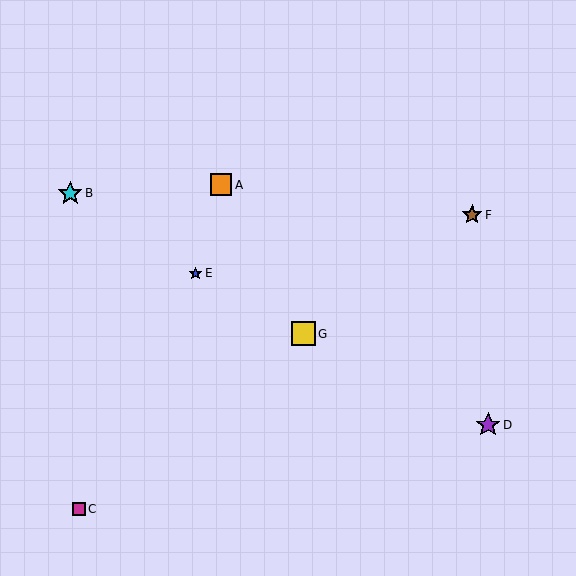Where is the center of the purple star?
The center of the purple star is at (488, 425).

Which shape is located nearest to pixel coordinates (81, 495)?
The magenta square (labeled C) at (79, 509) is nearest to that location.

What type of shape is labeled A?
Shape A is an orange square.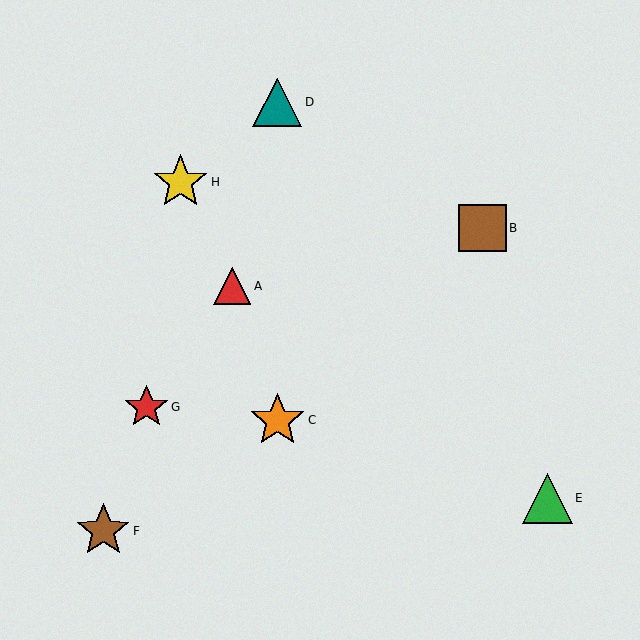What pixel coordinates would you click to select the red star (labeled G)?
Click at (146, 407) to select the red star G.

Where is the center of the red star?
The center of the red star is at (146, 407).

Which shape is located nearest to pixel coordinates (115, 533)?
The brown star (labeled F) at (103, 531) is nearest to that location.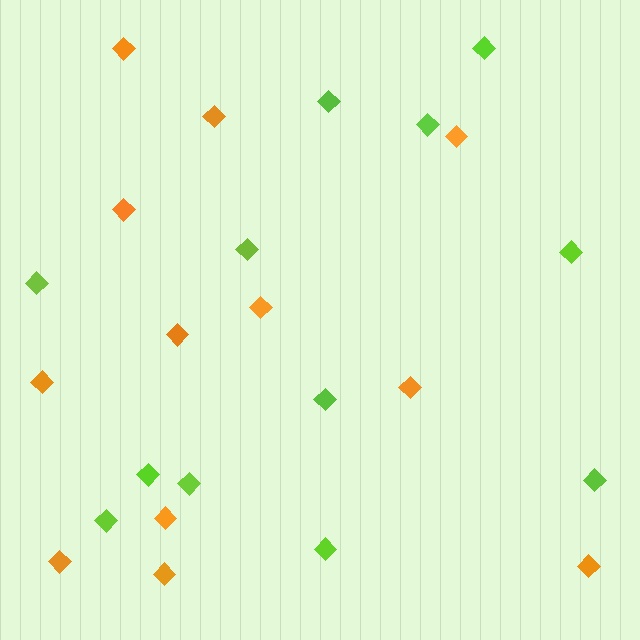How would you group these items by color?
There are 2 groups: one group of lime diamonds (12) and one group of orange diamonds (12).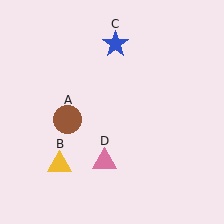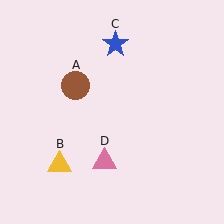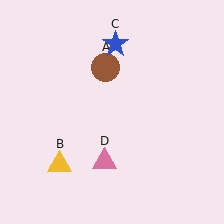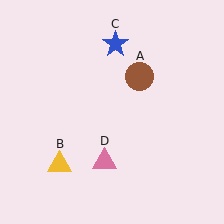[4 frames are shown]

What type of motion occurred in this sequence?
The brown circle (object A) rotated clockwise around the center of the scene.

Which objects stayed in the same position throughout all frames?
Yellow triangle (object B) and blue star (object C) and pink triangle (object D) remained stationary.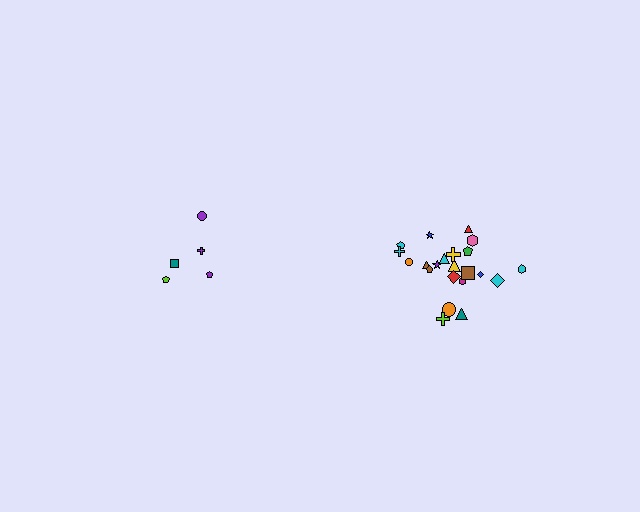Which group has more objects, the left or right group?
The right group.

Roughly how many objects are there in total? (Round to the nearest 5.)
Roughly 25 objects in total.